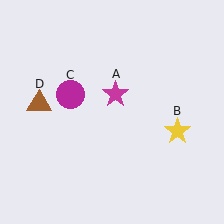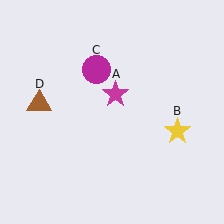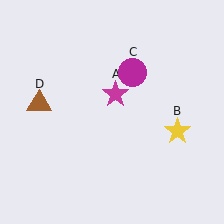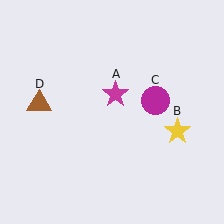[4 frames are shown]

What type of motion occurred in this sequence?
The magenta circle (object C) rotated clockwise around the center of the scene.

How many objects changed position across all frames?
1 object changed position: magenta circle (object C).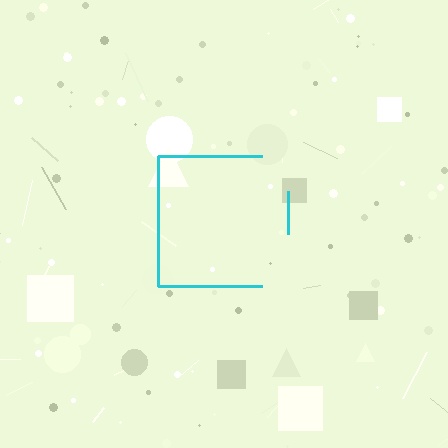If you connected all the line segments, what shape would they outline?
They would outline a square.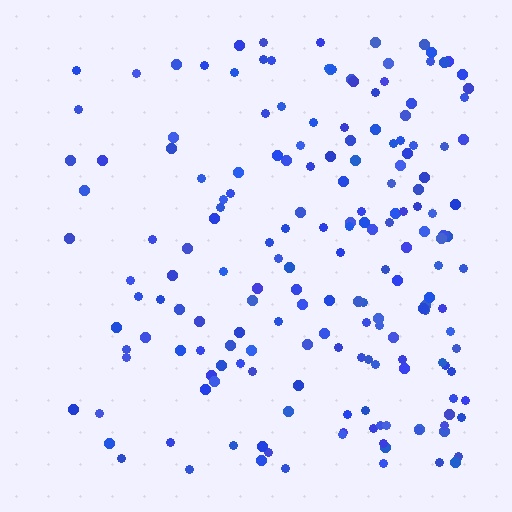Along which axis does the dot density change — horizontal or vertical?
Horizontal.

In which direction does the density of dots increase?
From left to right, with the right side densest.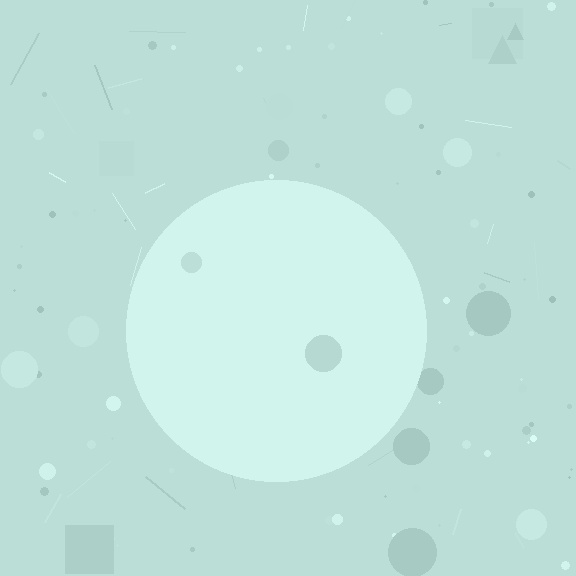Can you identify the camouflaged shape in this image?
The camouflaged shape is a circle.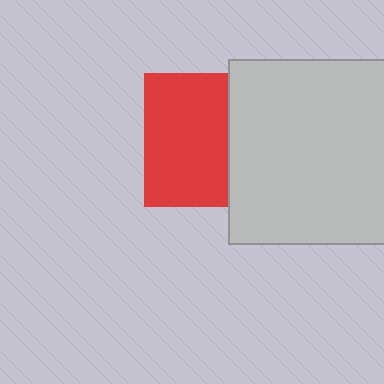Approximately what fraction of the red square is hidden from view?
Roughly 37% of the red square is hidden behind the light gray square.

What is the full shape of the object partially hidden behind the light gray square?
The partially hidden object is a red square.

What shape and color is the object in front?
The object in front is a light gray square.